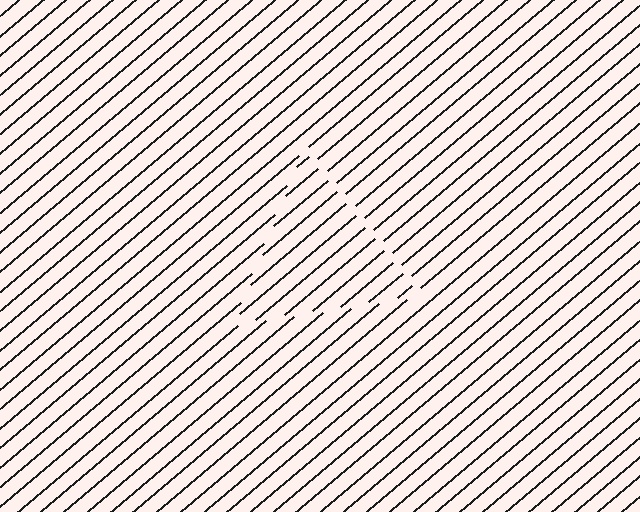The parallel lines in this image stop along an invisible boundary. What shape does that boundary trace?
An illusory triangle. The interior of the shape contains the same grating, shifted by half a period — the contour is defined by the phase discontinuity where line-ends from the inner and outer gratings abut.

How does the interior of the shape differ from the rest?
The interior of the shape contains the same grating, shifted by half a period — the contour is defined by the phase discontinuity where line-ends from the inner and outer gratings abut.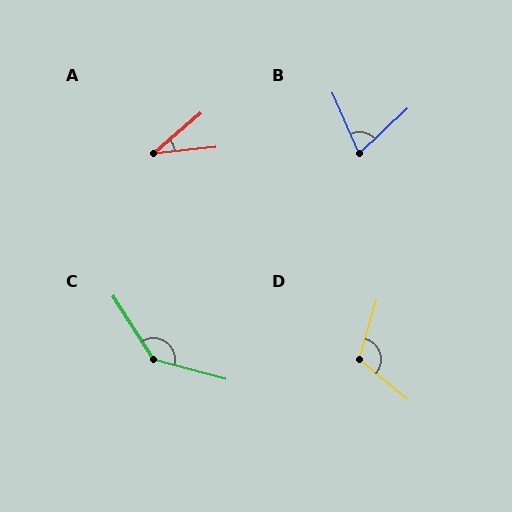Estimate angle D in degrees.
Approximately 114 degrees.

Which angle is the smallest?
A, at approximately 35 degrees.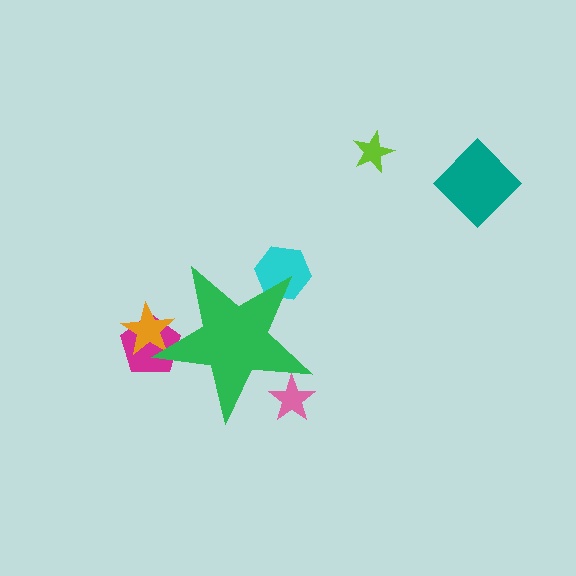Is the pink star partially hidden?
Yes, the pink star is partially hidden behind the green star.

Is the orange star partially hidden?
Yes, the orange star is partially hidden behind the green star.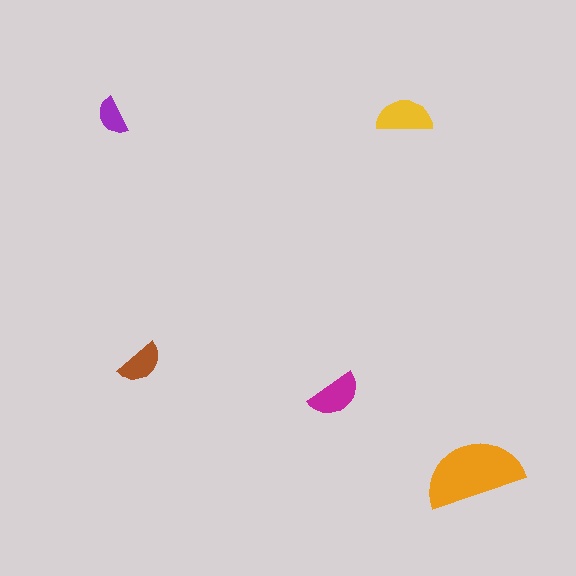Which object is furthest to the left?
The purple semicircle is leftmost.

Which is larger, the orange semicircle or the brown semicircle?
The orange one.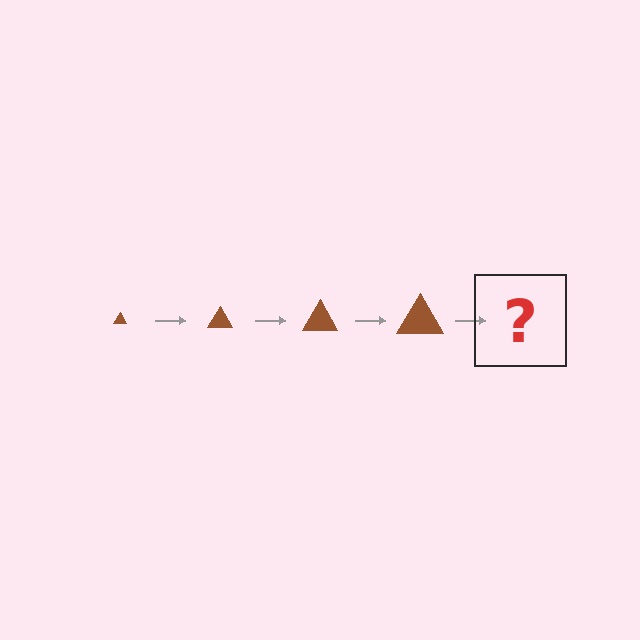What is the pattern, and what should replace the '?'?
The pattern is that the triangle gets progressively larger each step. The '?' should be a brown triangle, larger than the previous one.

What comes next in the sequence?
The next element should be a brown triangle, larger than the previous one.